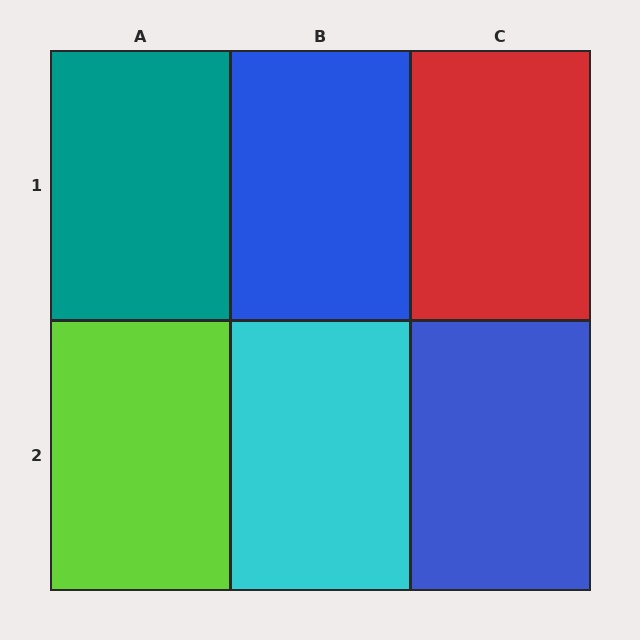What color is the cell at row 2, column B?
Cyan.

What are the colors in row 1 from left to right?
Teal, blue, red.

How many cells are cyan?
1 cell is cyan.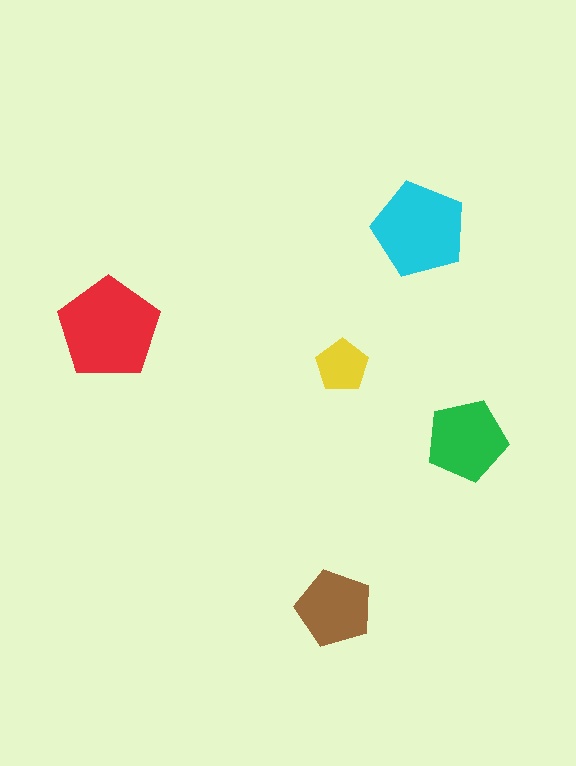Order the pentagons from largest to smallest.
the red one, the cyan one, the green one, the brown one, the yellow one.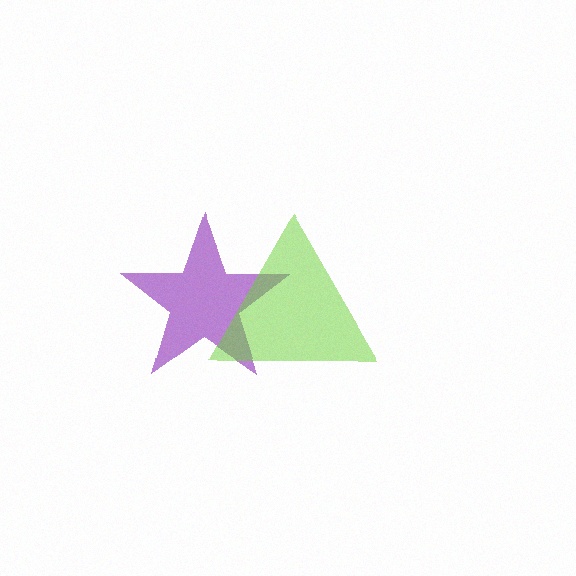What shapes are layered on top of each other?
The layered shapes are: a purple star, a lime triangle.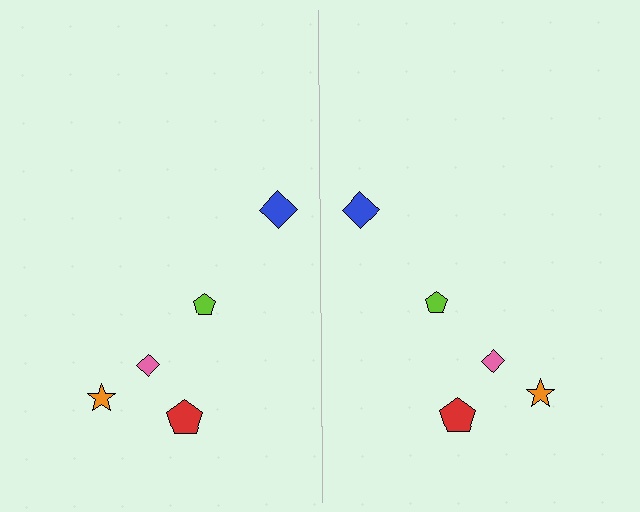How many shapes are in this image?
There are 10 shapes in this image.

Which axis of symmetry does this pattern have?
The pattern has a vertical axis of symmetry running through the center of the image.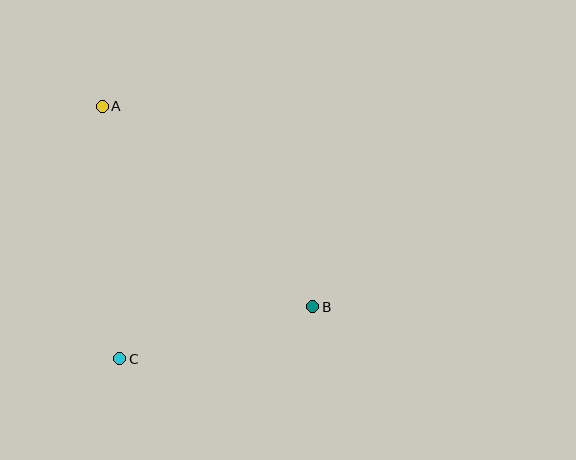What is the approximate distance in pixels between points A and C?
The distance between A and C is approximately 253 pixels.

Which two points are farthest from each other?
Points A and B are farthest from each other.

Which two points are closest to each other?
Points B and C are closest to each other.